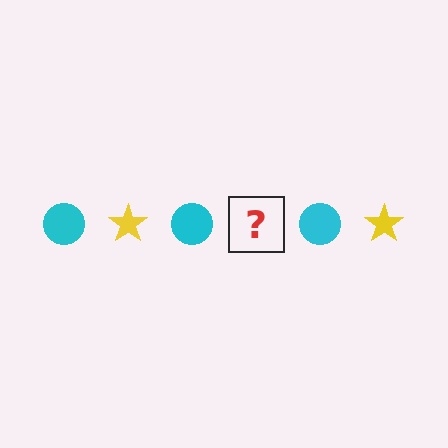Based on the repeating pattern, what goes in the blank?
The blank should be a yellow star.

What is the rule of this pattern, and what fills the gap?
The rule is that the pattern alternates between cyan circle and yellow star. The gap should be filled with a yellow star.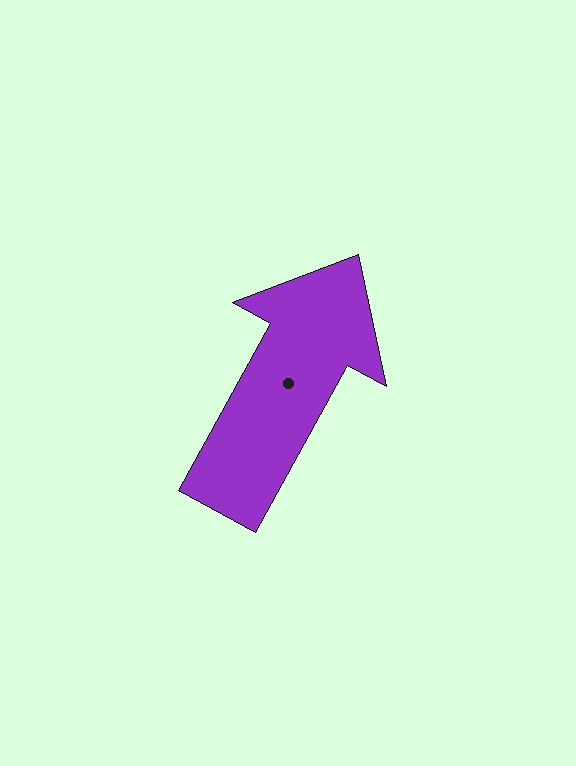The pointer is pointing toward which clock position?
Roughly 1 o'clock.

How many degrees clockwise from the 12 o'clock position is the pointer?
Approximately 29 degrees.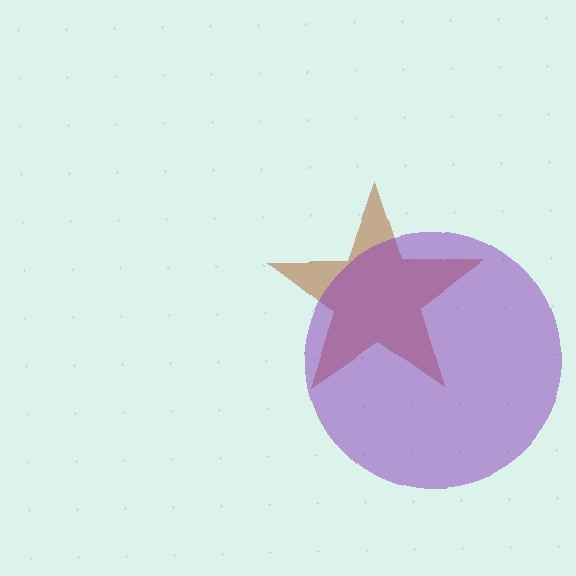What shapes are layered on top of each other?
The layered shapes are: a brown star, a purple circle.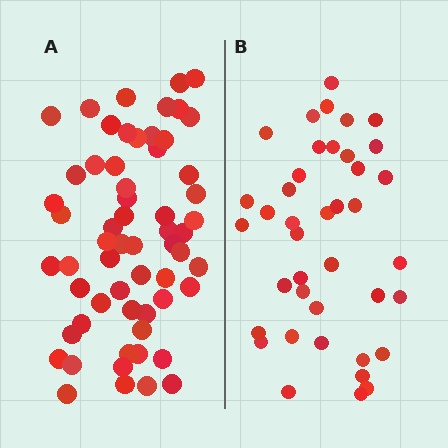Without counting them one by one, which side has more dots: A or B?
Region A (the left region) has more dots.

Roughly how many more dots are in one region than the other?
Region A has approximately 20 more dots than region B.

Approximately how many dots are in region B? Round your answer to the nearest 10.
About 40 dots.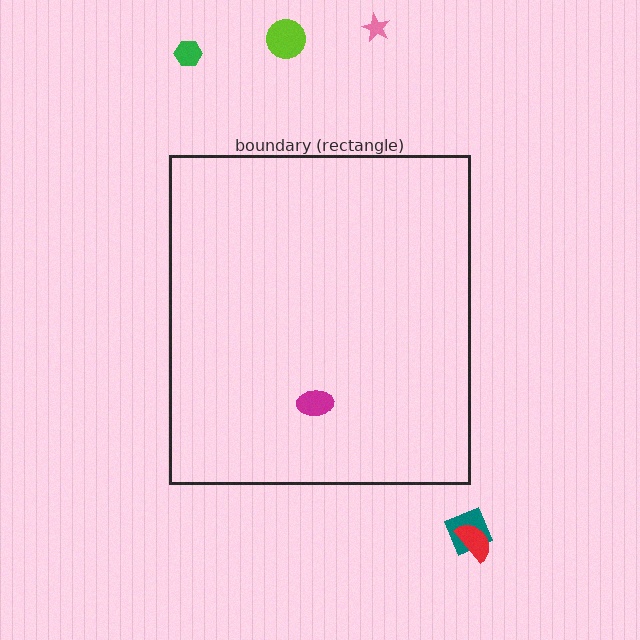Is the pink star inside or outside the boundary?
Outside.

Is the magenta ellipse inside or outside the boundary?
Inside.